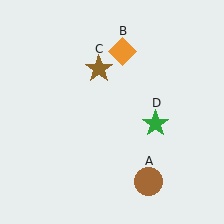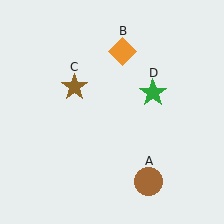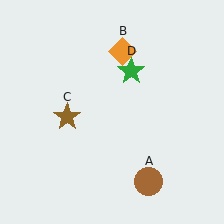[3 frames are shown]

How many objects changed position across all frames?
2 objects changed position: brown star (object C), green star (object D).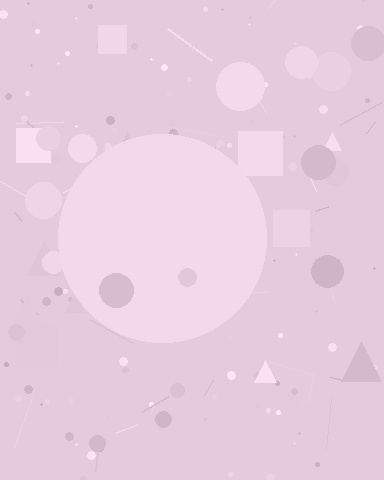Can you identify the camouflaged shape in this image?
The camouflaged shape is a circle.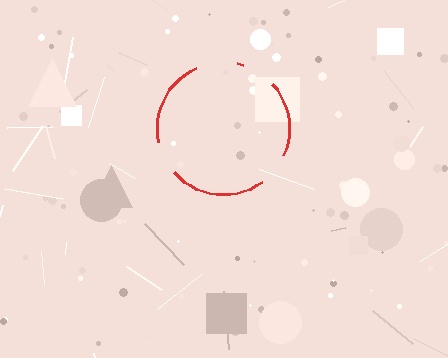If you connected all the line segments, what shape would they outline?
They would outline a circle.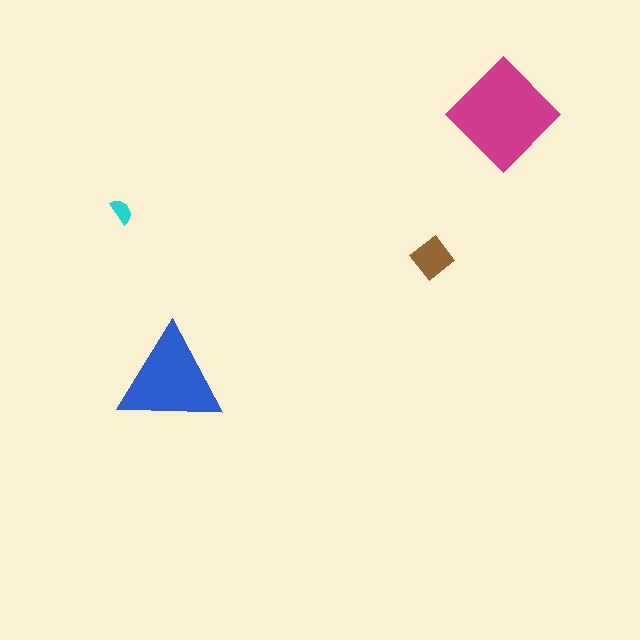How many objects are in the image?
There are 4 objects in the image.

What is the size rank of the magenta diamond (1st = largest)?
1st.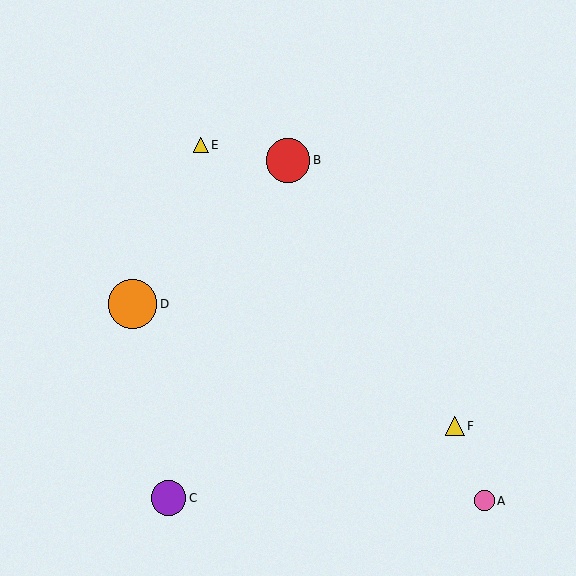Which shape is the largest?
The orange circle (labeled D) is the largest.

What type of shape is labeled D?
Shape D is an orange circle.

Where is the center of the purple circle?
The center of the purple circle is at (169, 498).